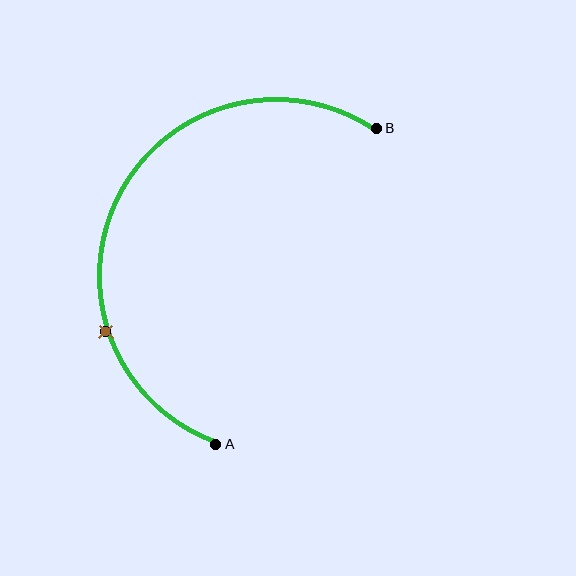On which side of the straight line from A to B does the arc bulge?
The arc bulges to the left of the straight line connecting A and B.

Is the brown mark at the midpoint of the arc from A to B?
No. The brown mark lies on the arc but is closer to endpoint A. The arc midpoint would be at the point on the curve equidistant along the arc from both A and B.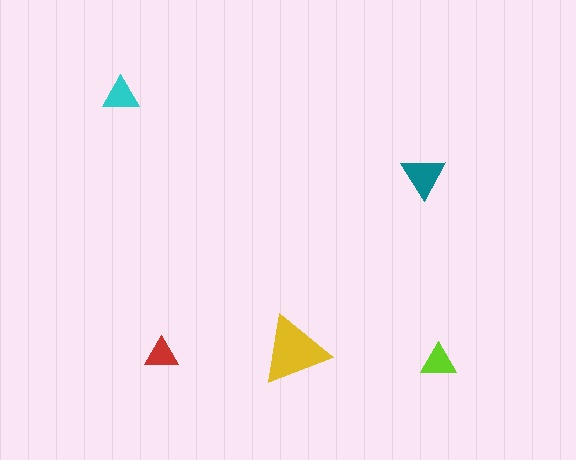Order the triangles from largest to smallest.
the yellow one, the teal one, the cyan one, the lime one, the red one.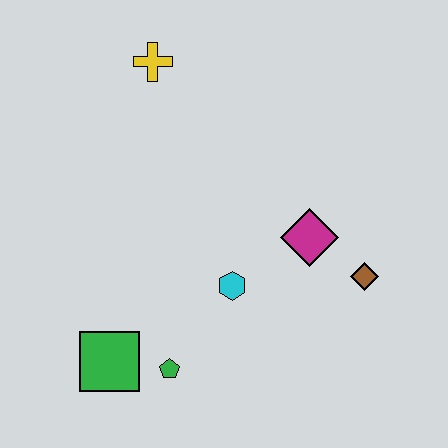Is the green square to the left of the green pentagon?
Yes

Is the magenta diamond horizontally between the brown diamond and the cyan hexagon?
Yes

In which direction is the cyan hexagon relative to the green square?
The cyan hexagon is to the right of the green square.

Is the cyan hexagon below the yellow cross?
Yes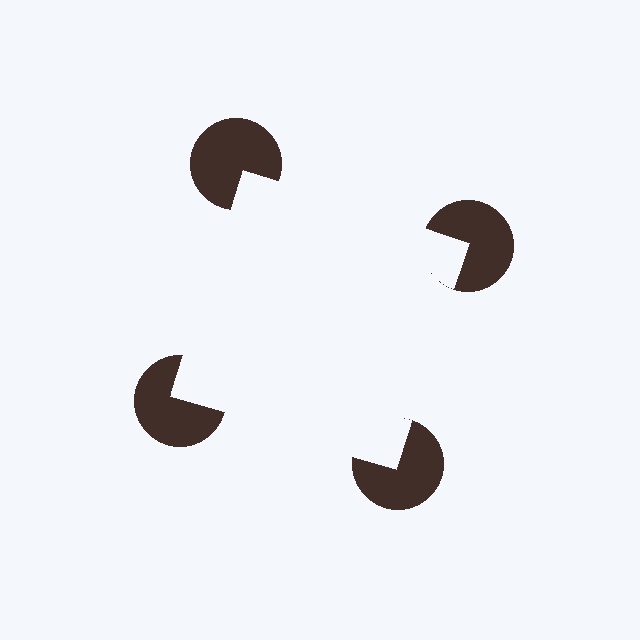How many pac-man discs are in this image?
There are 4 — one at each vertex of the illusory square.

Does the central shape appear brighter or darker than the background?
It typically appears slightly brighter than the background, even though no actual brightness change is drawn.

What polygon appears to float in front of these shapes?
An illusory square — its edges are inferred from the aligned wedge cuts in the pac-man discs, not physically drawn.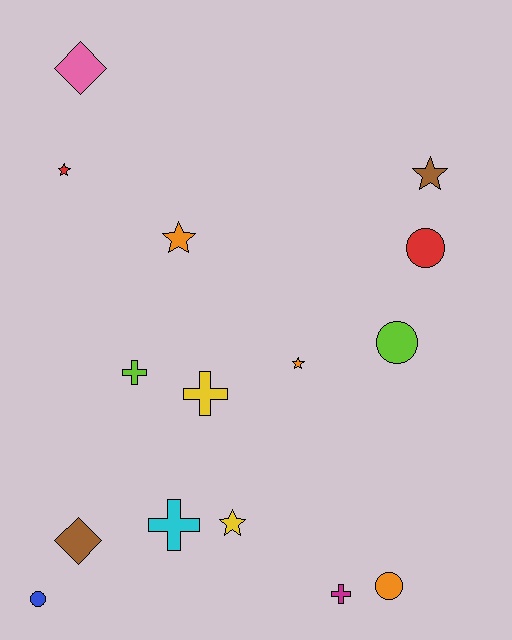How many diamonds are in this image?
There are 2 diamonds.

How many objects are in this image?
There are 15 objects.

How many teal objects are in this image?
There are no teal objects.